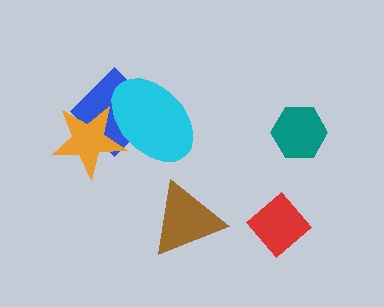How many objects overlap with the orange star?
2 objects overlap with the orange star.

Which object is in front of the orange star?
The cyan ellipse is in front of the orange star.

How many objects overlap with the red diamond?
0 objects overlap with the red diamond.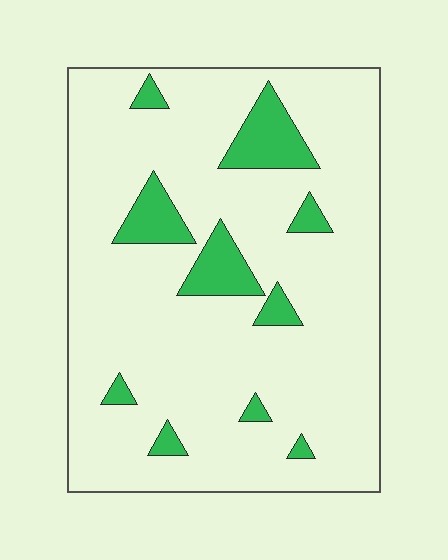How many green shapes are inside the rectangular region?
10.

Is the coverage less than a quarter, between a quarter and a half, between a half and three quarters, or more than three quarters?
Less than a quarter.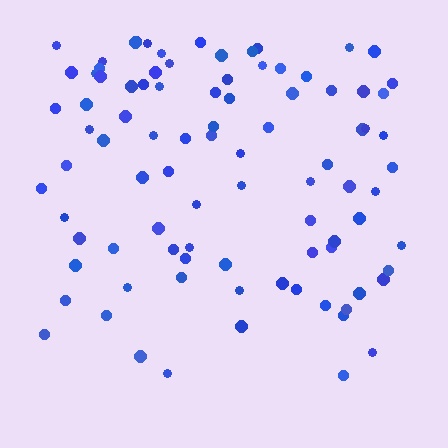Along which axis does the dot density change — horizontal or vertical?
Vertical.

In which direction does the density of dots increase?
From bottom to top, with the top side densest.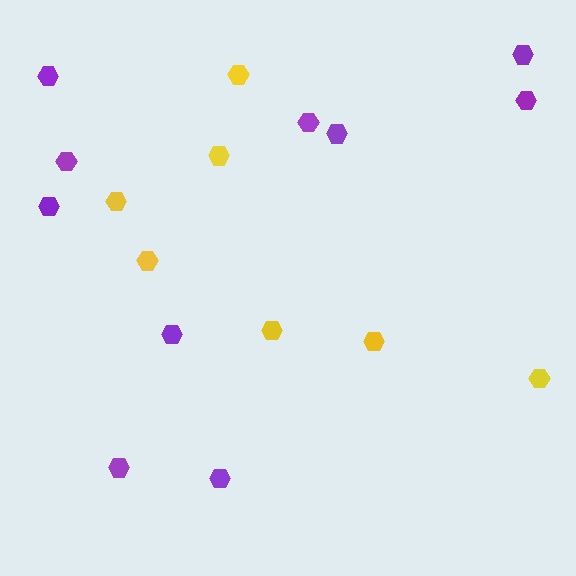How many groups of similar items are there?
There are 2 groups: one group of purple hexagons (10) and one group of yellow hexagons (7).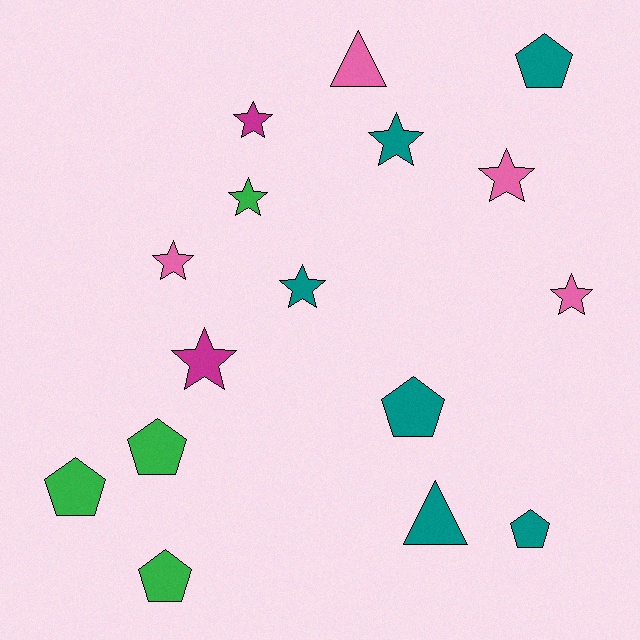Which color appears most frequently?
Teal, with 6 objects.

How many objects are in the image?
There are 16 objects.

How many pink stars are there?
There are 3 pink stars.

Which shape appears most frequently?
Star, with 8 objects.